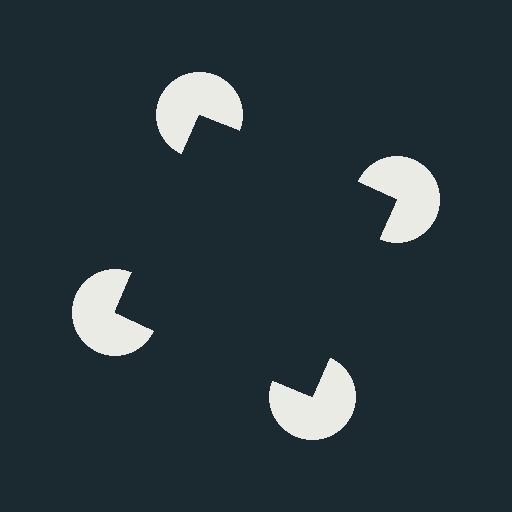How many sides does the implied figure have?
4 sides.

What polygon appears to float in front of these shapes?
An illusory square — its edges are inferred from the aligned wedge cuts in the pac-man discs, not physically drawn.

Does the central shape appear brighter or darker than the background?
It typically appears slightly darker than the background, even though no actual brightness change is drawn.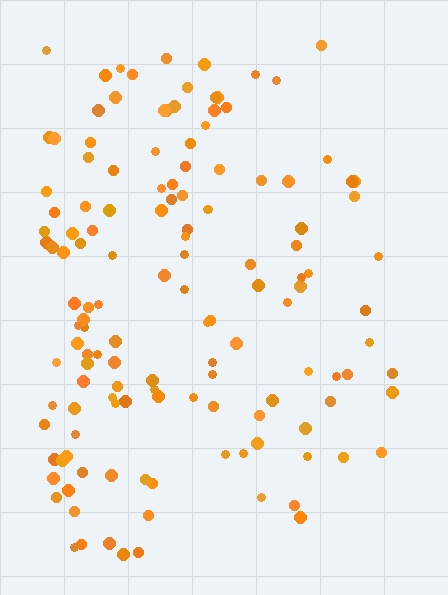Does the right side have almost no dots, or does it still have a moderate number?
Still a moderate number, just noticeably fewer than the left.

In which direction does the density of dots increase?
From right to left, with the left side densest.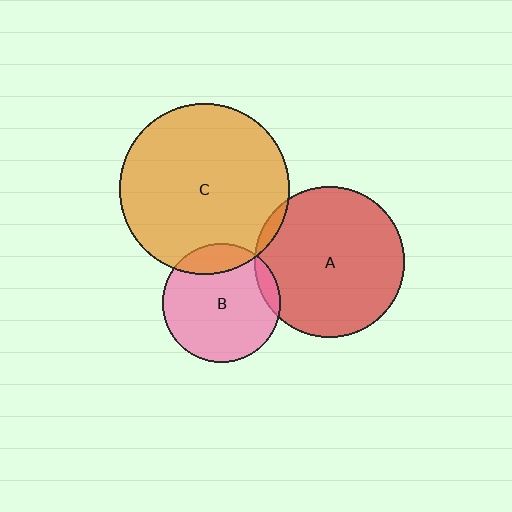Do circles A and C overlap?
Yes.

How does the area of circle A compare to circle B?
Approximately 1.6 times.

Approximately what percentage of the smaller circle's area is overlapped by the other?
Approximately 5%.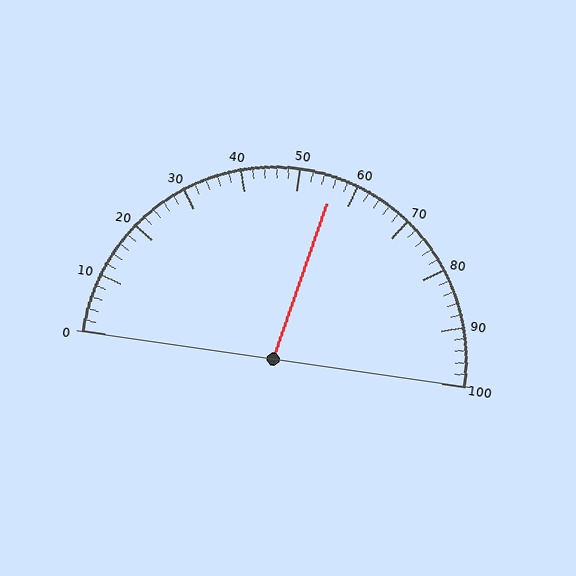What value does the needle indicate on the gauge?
The needle indicates approximately 56.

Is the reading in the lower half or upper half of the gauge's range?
The reading is in the upper half of the range (0 to 100).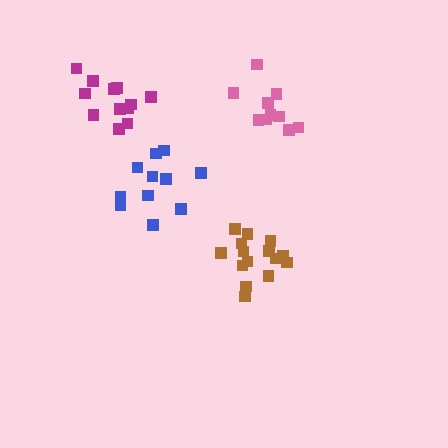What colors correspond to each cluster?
The clusters are colored: pink, brown, blue, magenta.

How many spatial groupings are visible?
There are 4 spatial groupings.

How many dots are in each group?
Group 1: 10 dots, Group 2: 15 dots, Group 3: 11 dots, Group 4: 12 dots (48 total).